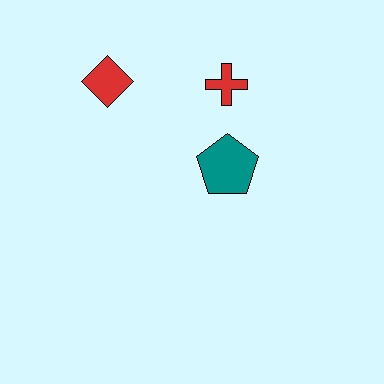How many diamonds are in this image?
There is 1 diamond.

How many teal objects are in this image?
There is 1 teal object.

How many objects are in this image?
There are 3 objects.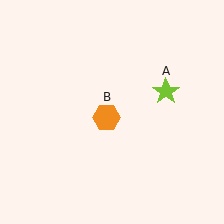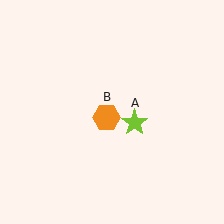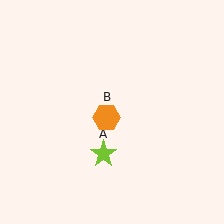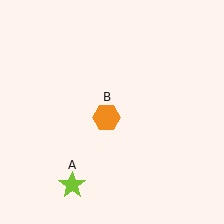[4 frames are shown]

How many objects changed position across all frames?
1 object changed position: lime star (object A).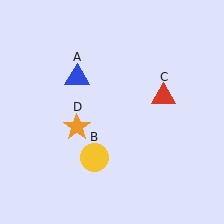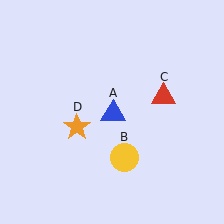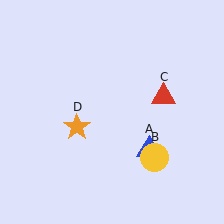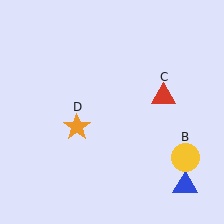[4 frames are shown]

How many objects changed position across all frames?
2 objects changed position: blue triangle (object A), yellow circle (object B).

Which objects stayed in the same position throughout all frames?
Red triangle (object C) and orange star (object D) remained stationary.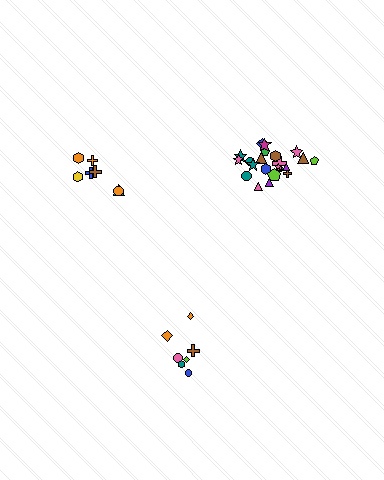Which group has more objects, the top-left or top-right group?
The top-right group.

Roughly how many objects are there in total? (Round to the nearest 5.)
Roughly 35 objects in total.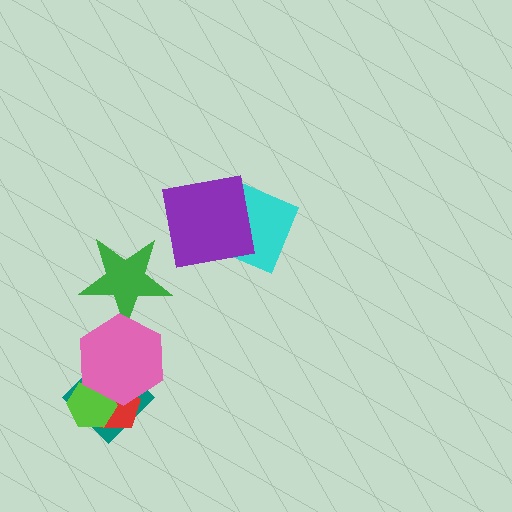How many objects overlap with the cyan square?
1 object overlaps with the cyan square.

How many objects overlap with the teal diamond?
3 objects overlap with the teal diamond.